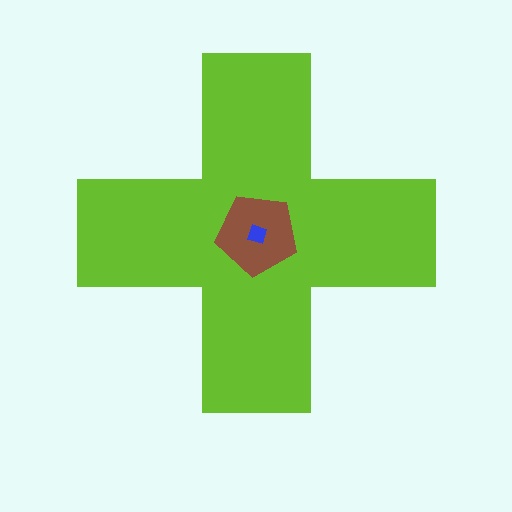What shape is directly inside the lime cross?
The brown pentagon.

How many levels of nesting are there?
3.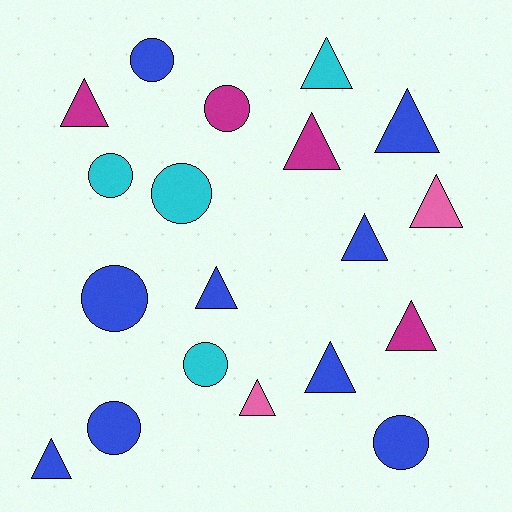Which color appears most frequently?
Blue, with 9 objects.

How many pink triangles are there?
There are 2 pink triangles.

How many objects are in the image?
There are 19 objects.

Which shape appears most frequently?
Triangle, with 11 objects.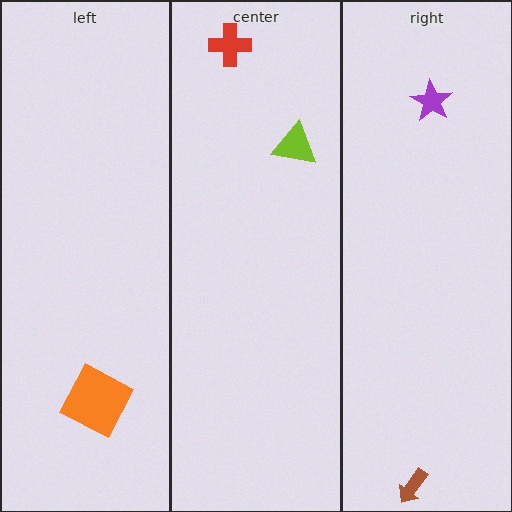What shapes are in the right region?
The brown arrow, the purple star.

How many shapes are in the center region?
2.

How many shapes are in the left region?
1.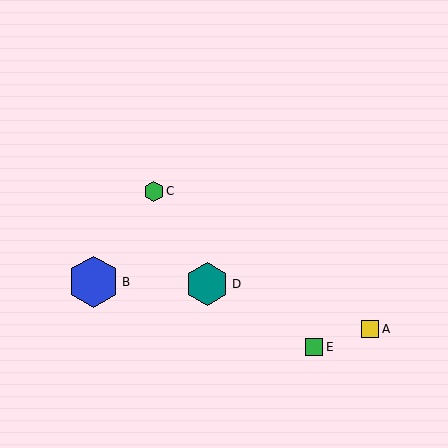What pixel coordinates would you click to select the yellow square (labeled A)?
Click at (370, 329) to select the yellow square A.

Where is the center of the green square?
The center of the green square is at (314, 347).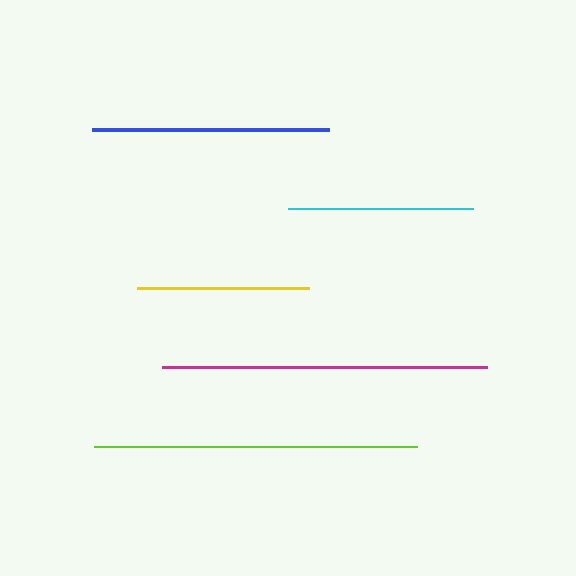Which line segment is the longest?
The magenta line is the longest at approximately 325 pixels.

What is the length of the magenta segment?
The magenta segment is approximately 325 pixels long.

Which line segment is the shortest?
The yellow line is the shortest at approximately 171 pixels.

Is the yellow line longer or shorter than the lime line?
The lime line is longer than the yellow line.